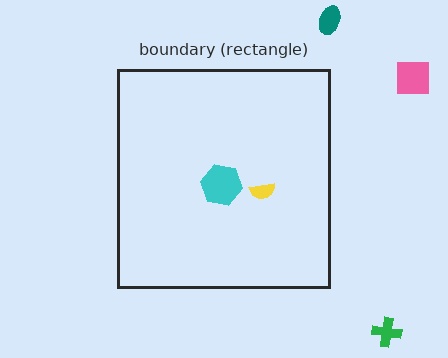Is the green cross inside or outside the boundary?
Outside.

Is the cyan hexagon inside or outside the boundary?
Inside.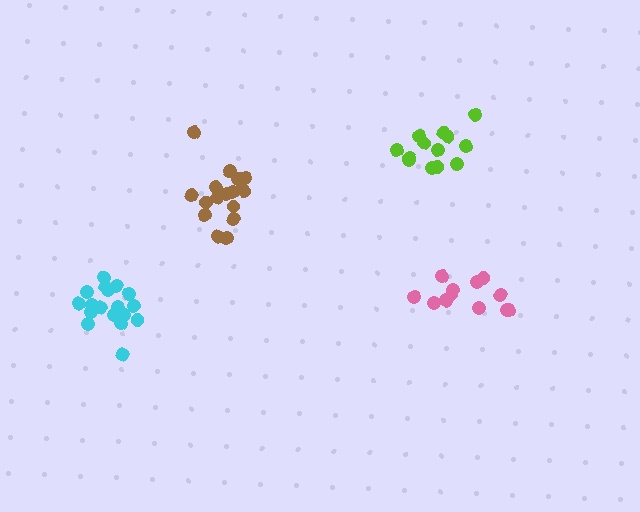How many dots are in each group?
Group 1: 13 dots, Group 2: 18 dots, Group 3: 12 dots, Group 4: 17 dots (60 total).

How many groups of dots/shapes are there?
There are 4 groups.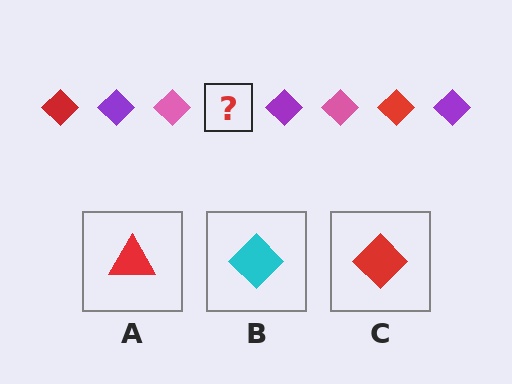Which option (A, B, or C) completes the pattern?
C.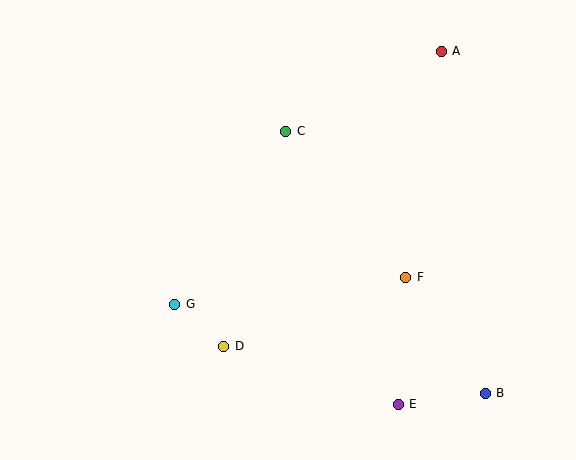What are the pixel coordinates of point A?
Point A is at (441, 51).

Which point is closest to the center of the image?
Point C at (286, 131) is closest to the center.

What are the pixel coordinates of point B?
Point B is at (485, 393).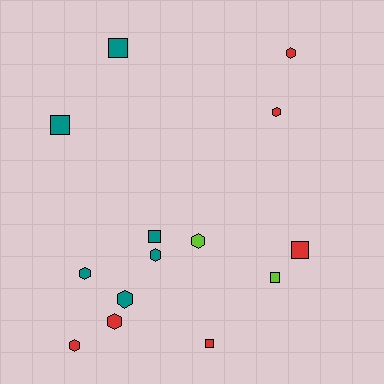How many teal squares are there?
There are 3 teal squares.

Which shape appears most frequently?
Hexagon, with 8 objects.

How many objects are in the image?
There are 14 objects.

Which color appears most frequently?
Red, with 6 objects.